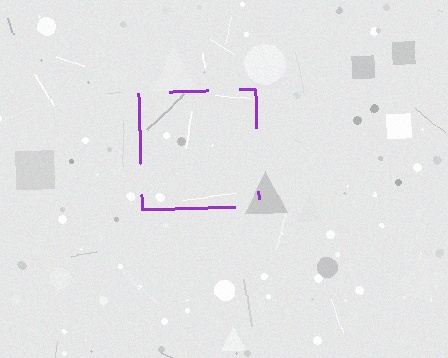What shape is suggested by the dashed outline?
The dashed outline suggests a square.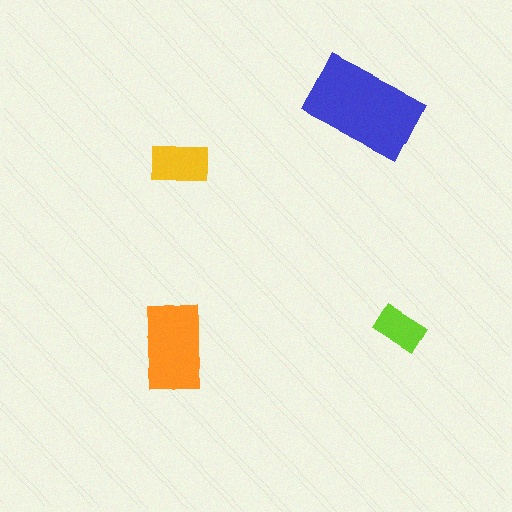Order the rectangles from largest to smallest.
the blue one, the orange one, the yellow one, the lime one.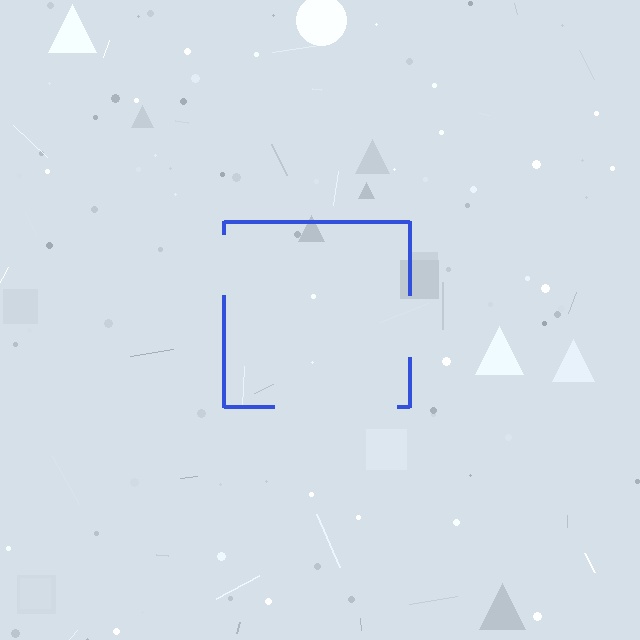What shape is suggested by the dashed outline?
The dashed outline suggests a square.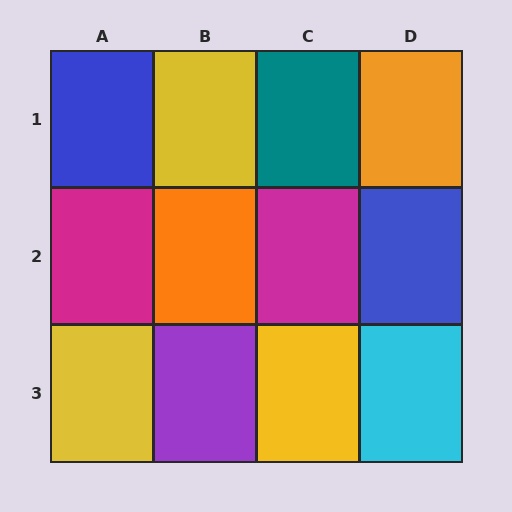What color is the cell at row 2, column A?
Magenta.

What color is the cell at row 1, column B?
Yellow.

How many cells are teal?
1 cell is teal.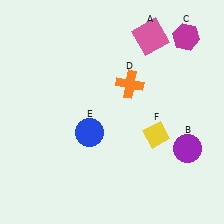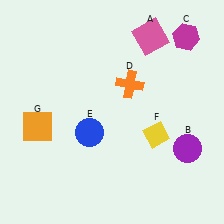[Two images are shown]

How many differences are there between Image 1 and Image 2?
There is 1 difference between the two images.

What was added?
An orange square (G) was added in Image 2.